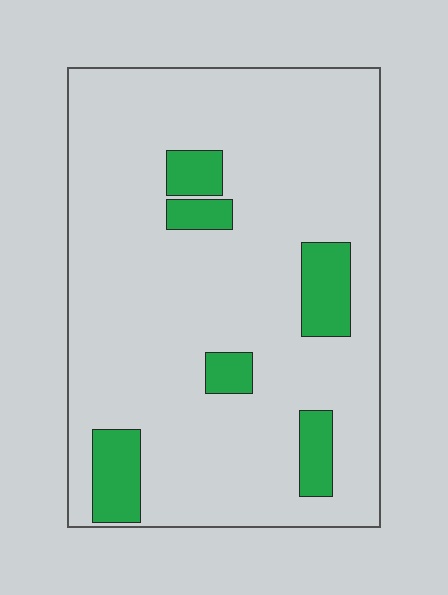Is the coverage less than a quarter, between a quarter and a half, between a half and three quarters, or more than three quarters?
Less than a quarter.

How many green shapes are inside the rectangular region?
6.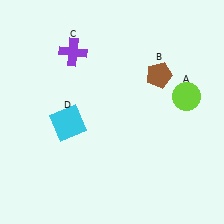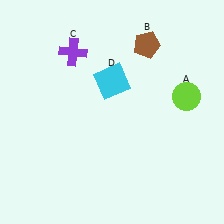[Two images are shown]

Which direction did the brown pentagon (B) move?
The brown pentagon (B) moved up.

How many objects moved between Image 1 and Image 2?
2 objects moved between the two images.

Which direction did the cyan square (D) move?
The cyan square (D) moved right.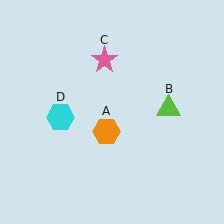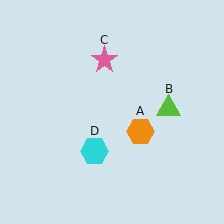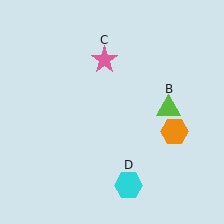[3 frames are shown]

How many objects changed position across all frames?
2 objects changed position: orange hexagon (object A), cyan hexagon (object D).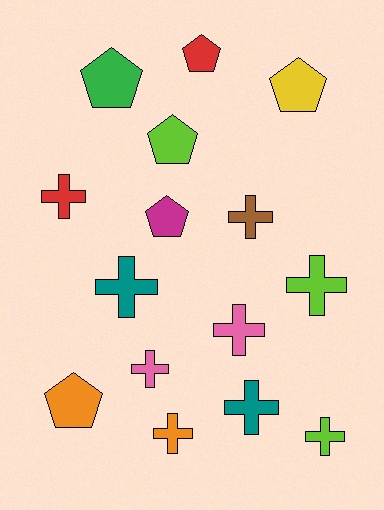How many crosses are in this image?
There are 9 crosses.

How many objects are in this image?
There are 15 objects.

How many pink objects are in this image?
There are 2 pink objects.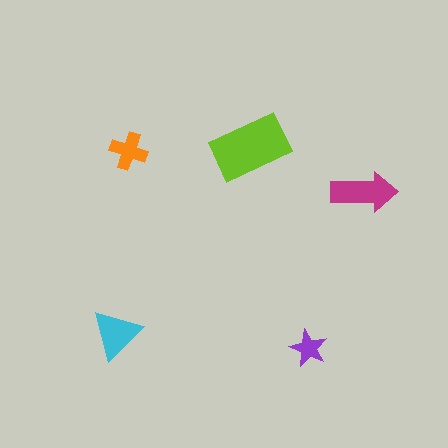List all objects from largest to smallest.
The lime rectangle, the magenta arrow, the cyan triangle, the orange cross, the purple star.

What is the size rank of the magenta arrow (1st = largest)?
2nd.